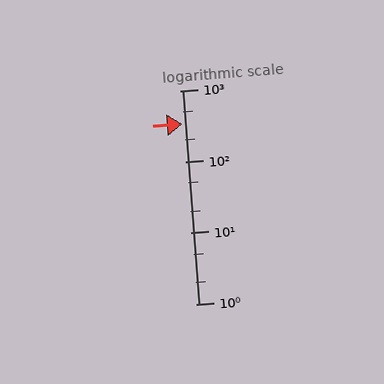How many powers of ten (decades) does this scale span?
The scale spans 3 decades, from 1 to 1000.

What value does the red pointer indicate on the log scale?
The pointer indicates approximately 340.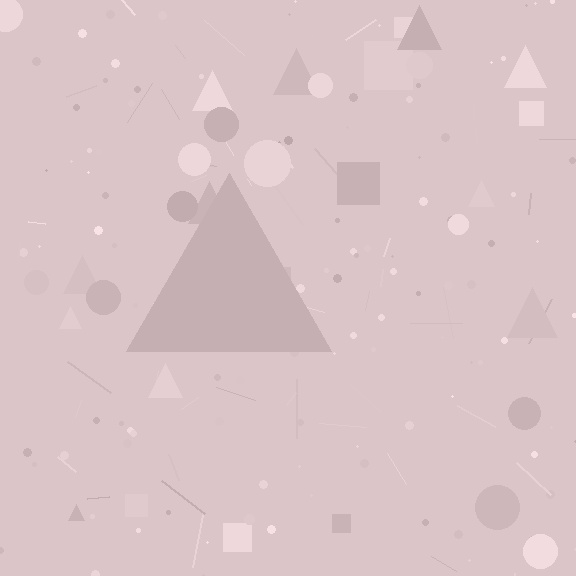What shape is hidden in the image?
A triangle is hidden in the image.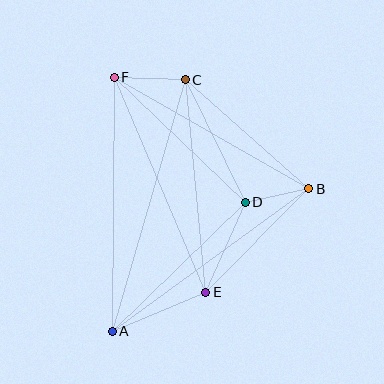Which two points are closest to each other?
Points B and D are closest to each other.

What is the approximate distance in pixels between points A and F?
The distance between A and F is approximately 254 pixels.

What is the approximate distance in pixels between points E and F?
The distance between E and F is approximately 234 pixels.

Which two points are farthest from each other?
Points A and C are farthest from each other.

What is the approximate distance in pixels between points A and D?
The distance between A and D is approximately 185 pixels.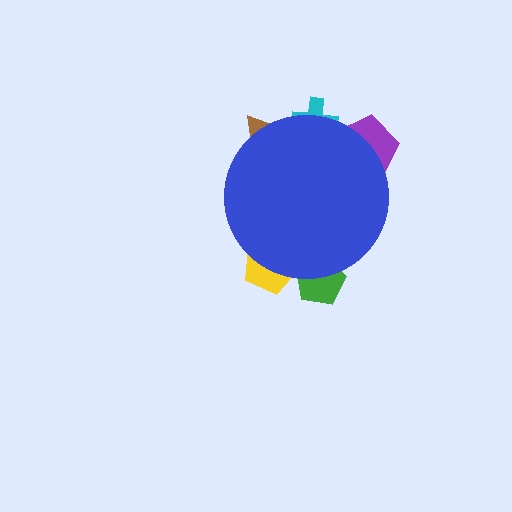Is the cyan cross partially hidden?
Yes, the cyan cross is partially hidden behind the blue circle.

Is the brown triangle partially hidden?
Yes, the brown triangle is partially hidden behind the blue circle.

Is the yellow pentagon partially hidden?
Yes, the yellow pentagon is partially hidden behind the blue circle.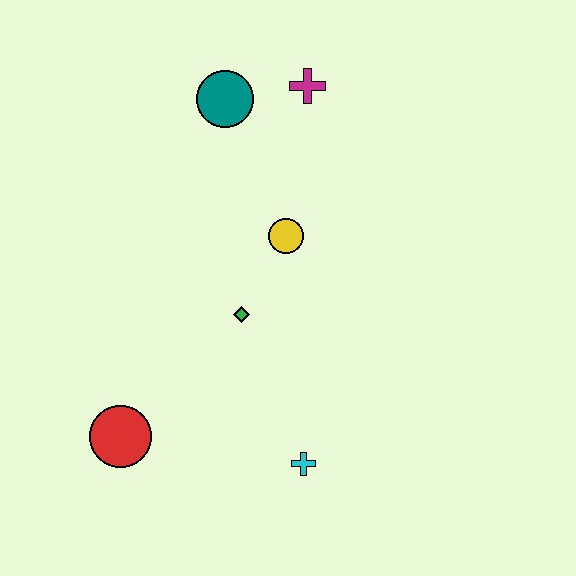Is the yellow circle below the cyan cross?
No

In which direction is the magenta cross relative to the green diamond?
The magenta cross is above the green diamond.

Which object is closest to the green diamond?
The yellow circle is closest to the green diamond.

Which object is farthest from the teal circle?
The cyan cross is farthest from the teal circle.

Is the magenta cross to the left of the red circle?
No